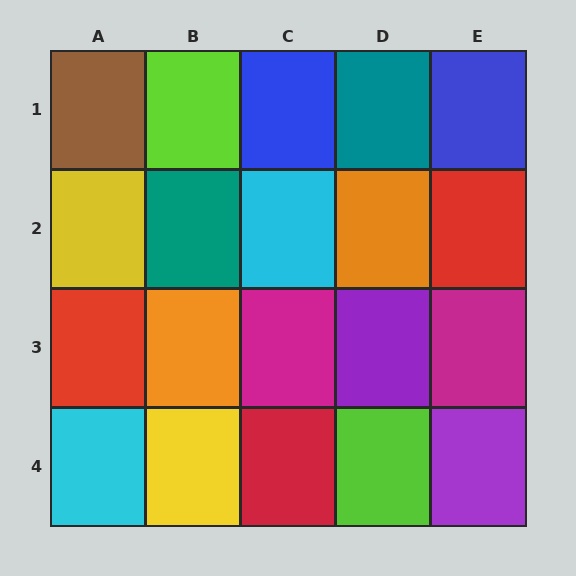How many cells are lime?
2 cells are lime.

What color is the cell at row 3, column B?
Orange.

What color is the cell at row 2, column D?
Orange.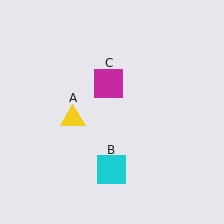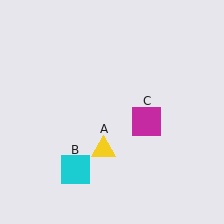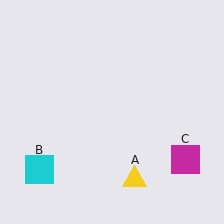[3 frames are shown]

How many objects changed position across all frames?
3 objects changed position: yellow triangle (object A), cyan square (object B), magenta square (object C).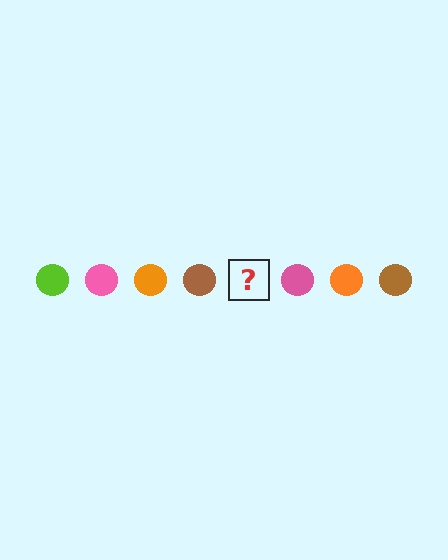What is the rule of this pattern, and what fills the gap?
The rule is that the pattern cycles through lime, pink, orange, brown circles. The gap should be filled with a lime circle.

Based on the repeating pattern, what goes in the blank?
The blank should be a lime circle.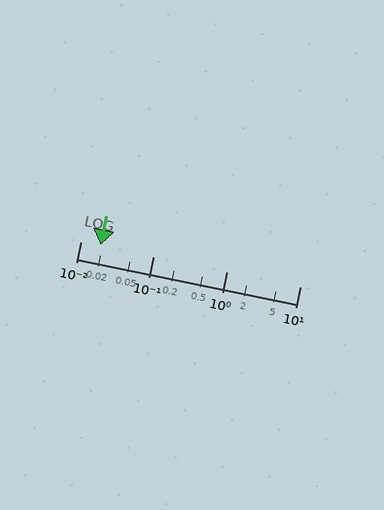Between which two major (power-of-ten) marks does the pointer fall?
The pointer is between 0.01 and 0.1.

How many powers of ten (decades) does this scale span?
The scale spans 3 decades, from 0.01 to 10.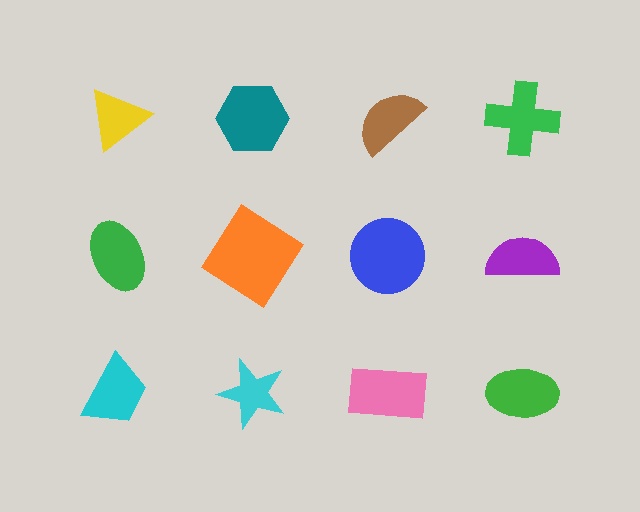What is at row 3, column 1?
A cyan trapezoid.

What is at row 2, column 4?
A purple semicircle.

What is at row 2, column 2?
An orange diamond.